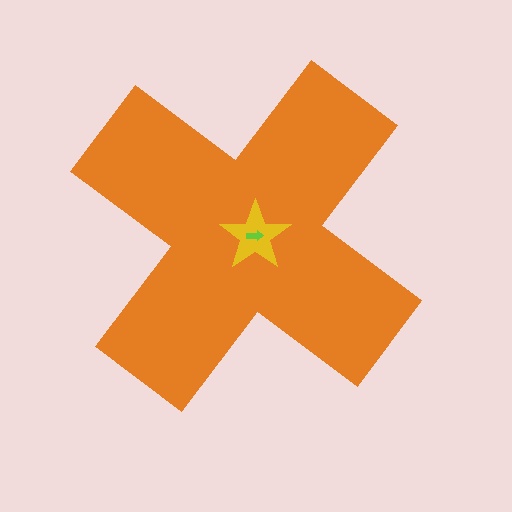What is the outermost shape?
The orange cross.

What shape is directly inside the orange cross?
The yellow star.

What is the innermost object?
The lime arrow.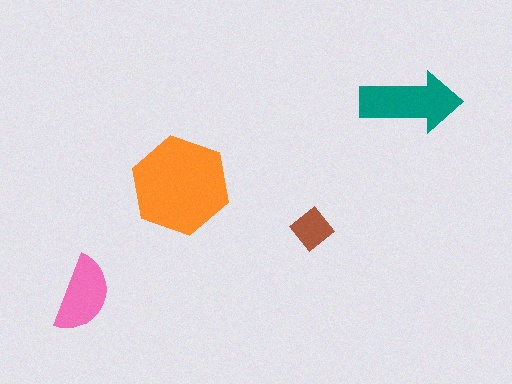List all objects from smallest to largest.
The brown diamond, the pink semicircle, the teal arrow, the orange hexagon.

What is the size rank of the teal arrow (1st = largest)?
2nd.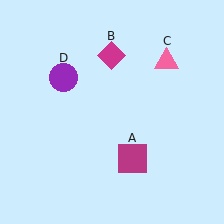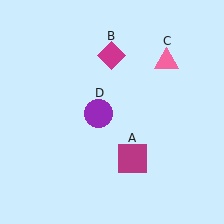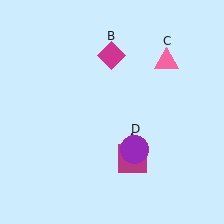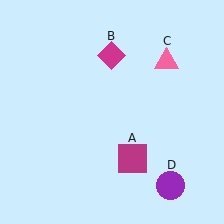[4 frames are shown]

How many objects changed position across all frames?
1 object changed position: purple circle (object D).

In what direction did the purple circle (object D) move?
The purple circle (object D) moved down and to the right.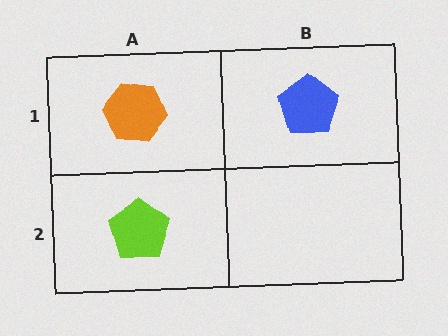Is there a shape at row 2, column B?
No, that cell is empty.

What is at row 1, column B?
A blue pentagon.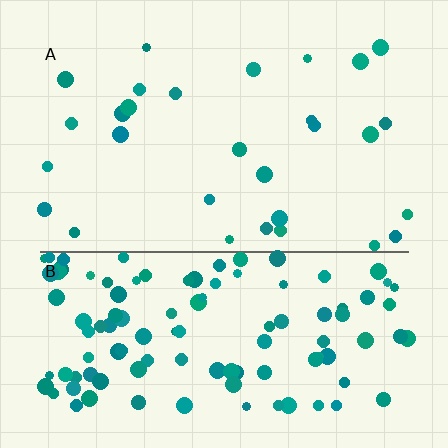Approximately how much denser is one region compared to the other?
Approximately 3.9× — region B over region A.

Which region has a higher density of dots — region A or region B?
B (the bottom).